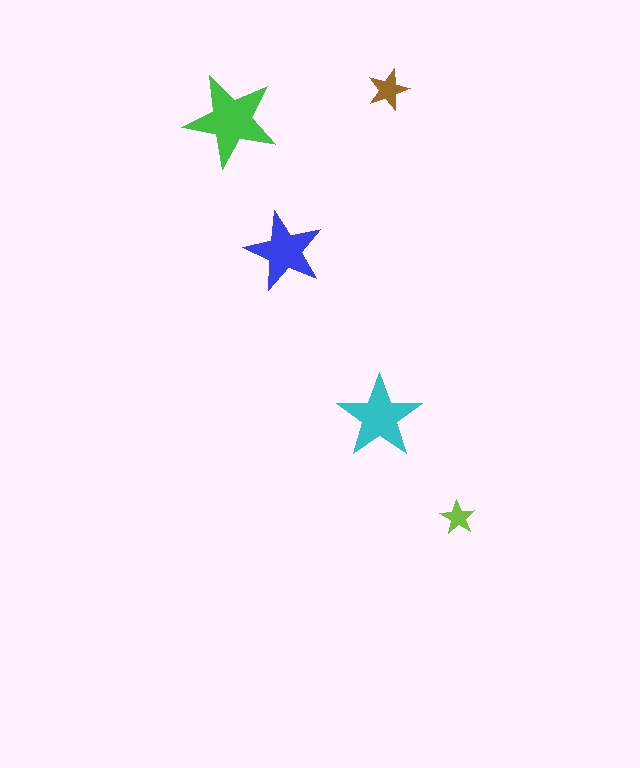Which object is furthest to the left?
The green star is leftmost.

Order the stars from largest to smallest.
the green one, the cyan one, the blue one, the brown one, the lime one.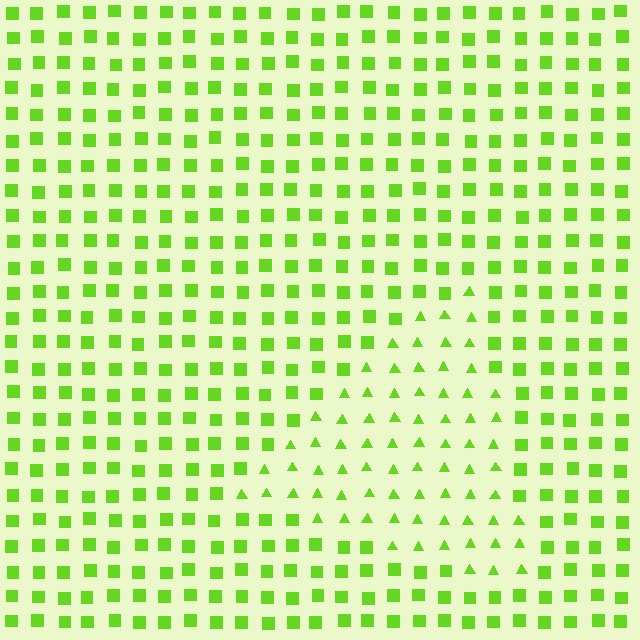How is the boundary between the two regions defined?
The boundary is defined by a change in element shape: triangles inside vs. squares outside. All elements share the same color and spacing.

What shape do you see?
I see a triangle.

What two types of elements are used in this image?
The image uses triangles inside the triangle region and squares outside it.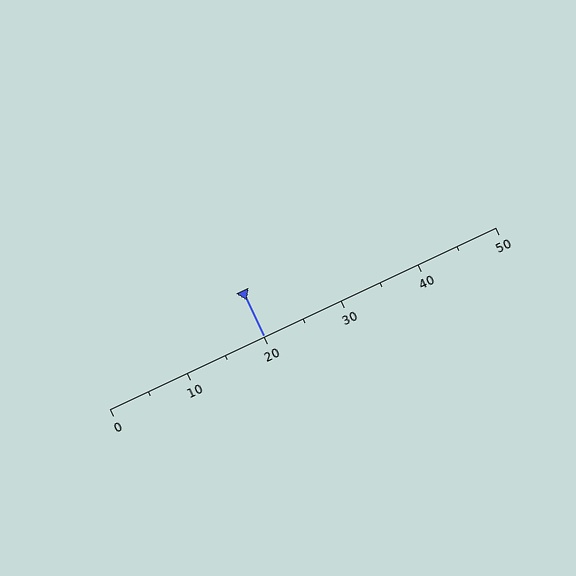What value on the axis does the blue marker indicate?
The marker indicates approximately 20.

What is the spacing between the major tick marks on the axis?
The major ticks are spaced 10 apart.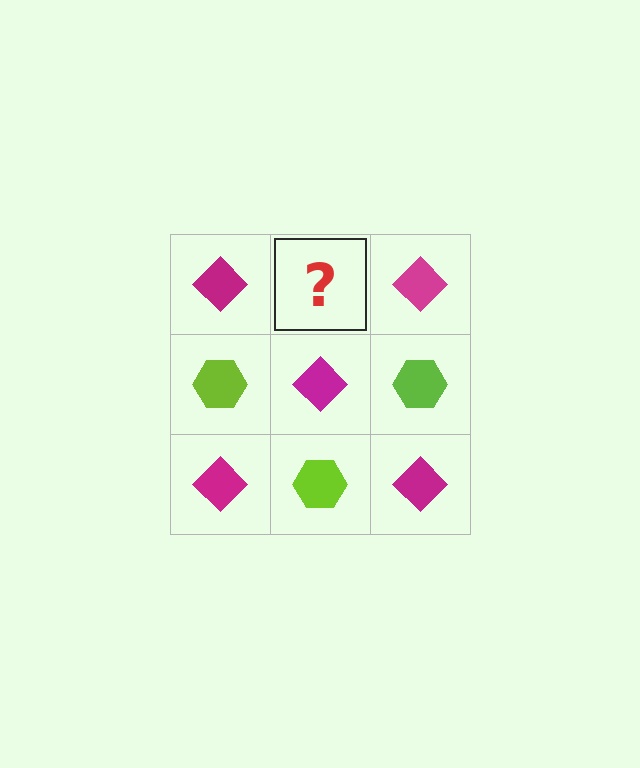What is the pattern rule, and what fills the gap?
The rule is that it alternates magenta diamond and lime hexagon in a checkerboard pattern. The gap should be filled with a lime hexagon.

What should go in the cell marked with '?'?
The missing cell should contain a lime hexagon.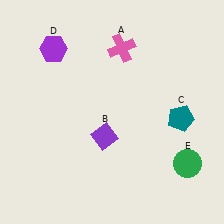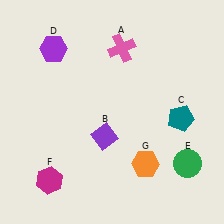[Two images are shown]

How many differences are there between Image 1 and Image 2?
There are 2 differences between the two images.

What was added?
A magenta hexagon (F), an orange hexagon (G) were added in Image 2.